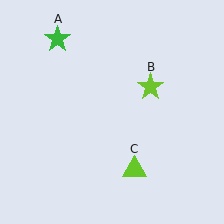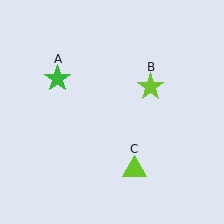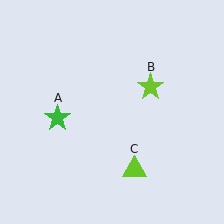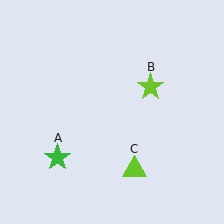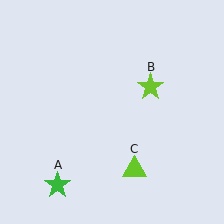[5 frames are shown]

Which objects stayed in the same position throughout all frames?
Lime star (object B) and lime triangle (object C) remained stationary.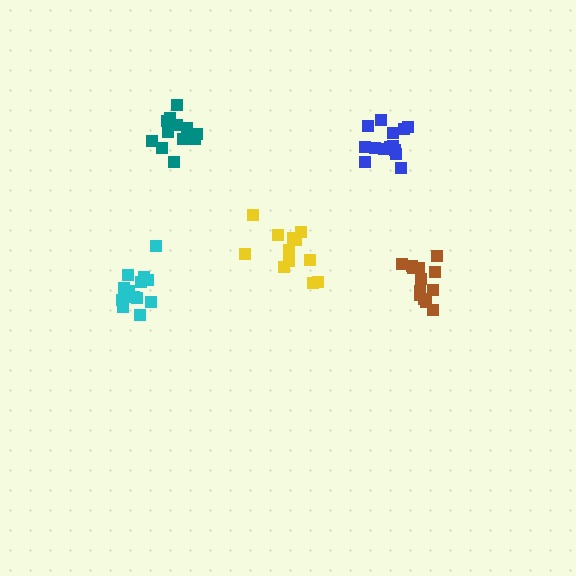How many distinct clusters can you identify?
There are 5 distinct clusters.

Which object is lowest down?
The cyan cluster is bottommost.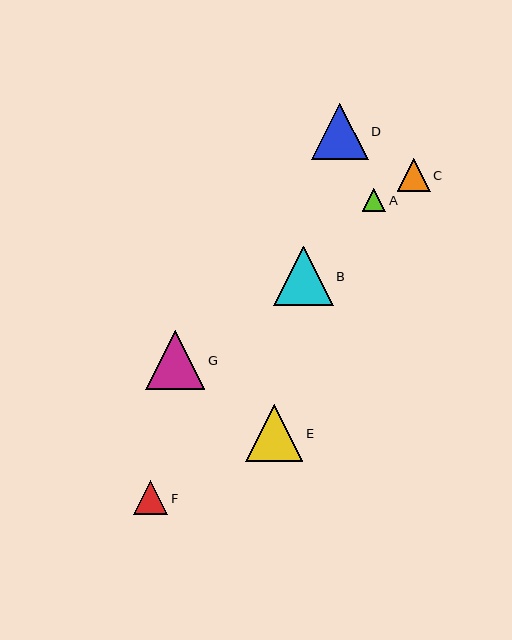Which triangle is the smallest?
Triangle A is the smallest with a size of approximately 23 pixels.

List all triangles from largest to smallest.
From largest to smallest: G, B, E, D, F, C, A.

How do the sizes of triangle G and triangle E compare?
Triangle G and triangle E are approximately the same size.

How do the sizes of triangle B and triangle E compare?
Triangle B and triangle E are approximately the same size.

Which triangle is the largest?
Triangle G is the largest with a size of approximately 59 pixels.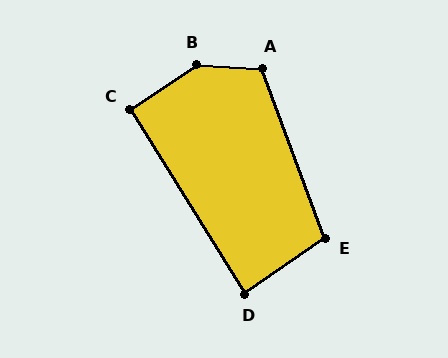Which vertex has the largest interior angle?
B, at approximately 144 degrees.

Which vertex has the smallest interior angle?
D, at approximately 87 degrees.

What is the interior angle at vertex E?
Approximately 104 degrees (obtuse).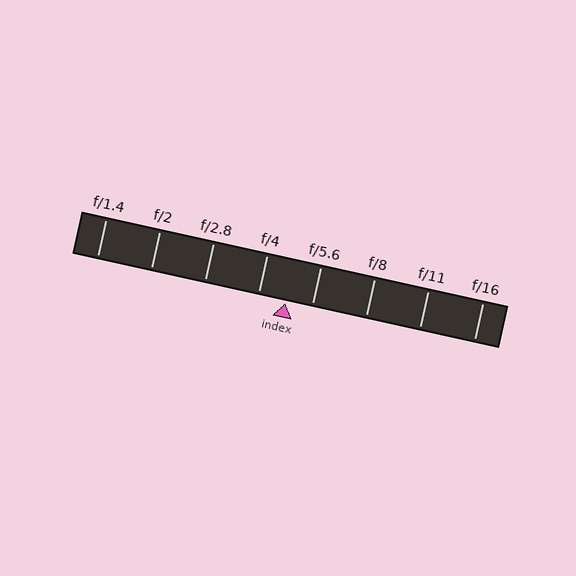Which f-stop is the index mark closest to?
The index mark is closest to f/5.6.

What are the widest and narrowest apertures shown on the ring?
The widest aperture shown is f/1.4 and the narrowest is f/16.